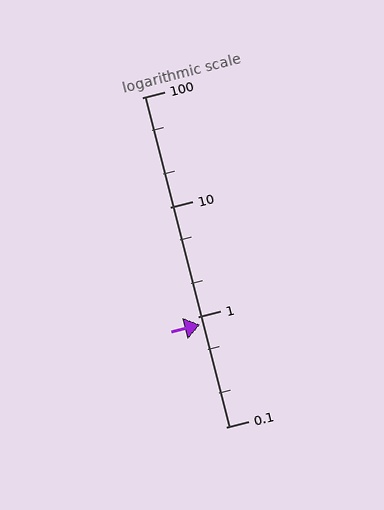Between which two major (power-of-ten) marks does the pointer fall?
The pointer is between 0.1 and 1.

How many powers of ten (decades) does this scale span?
The scale spans 3 decades, from 0.1 to 100.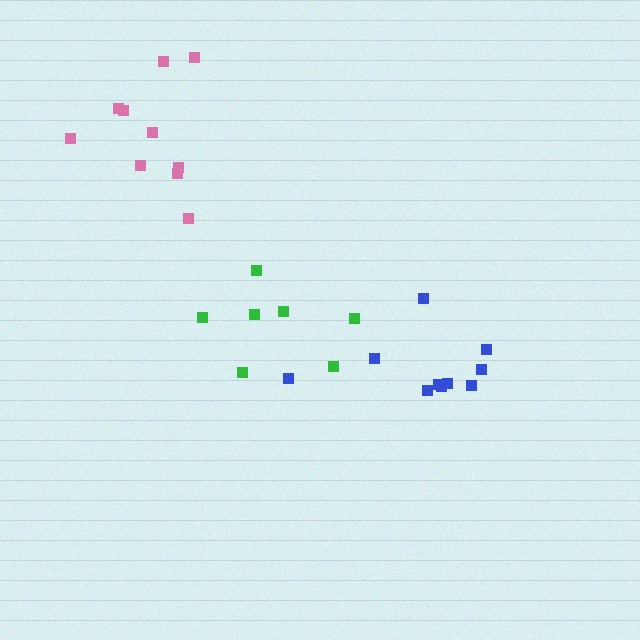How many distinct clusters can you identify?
There are 3 distinct clusters.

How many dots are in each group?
Group 1: 7 dots, Group 2: 10 dots, Group 3: 10 dots (27 total).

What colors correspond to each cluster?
The clusters are colored: green, blue, pink.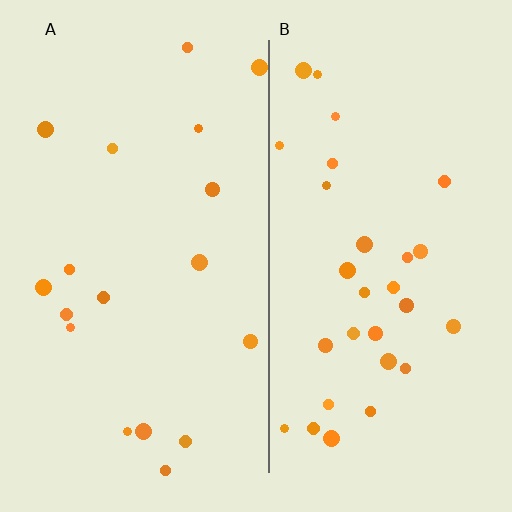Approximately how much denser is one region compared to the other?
Approximately 1.7× — region B over region A.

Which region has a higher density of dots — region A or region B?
B (the right).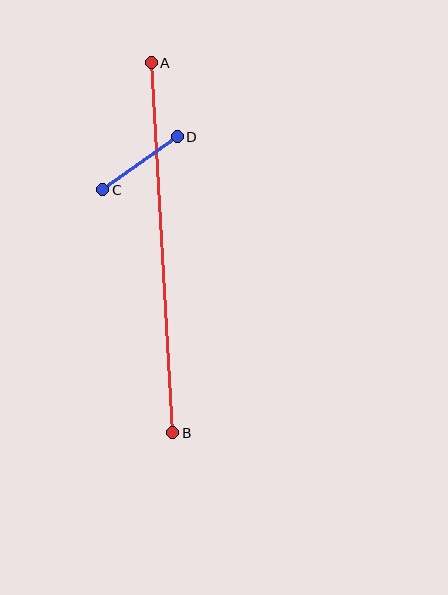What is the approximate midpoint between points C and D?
The midpoint is at approximately (140, 163) pixels.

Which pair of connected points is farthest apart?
Points A and B are farthest apart.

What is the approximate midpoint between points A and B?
The midpoint is at approximately (162, 248) pixels.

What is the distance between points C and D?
The distance is approximately 91 pixels.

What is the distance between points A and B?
The distance is approximately 371 pixels.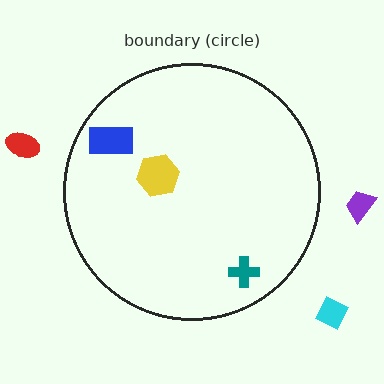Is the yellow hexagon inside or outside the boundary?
Inside.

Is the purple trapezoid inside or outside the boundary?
Outside.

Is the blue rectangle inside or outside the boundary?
Inside.